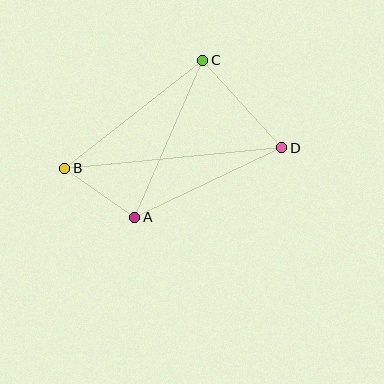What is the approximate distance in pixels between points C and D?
The distance between C and D is approximately 118 pixels.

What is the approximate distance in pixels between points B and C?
The distance between B and C is approximately 175 pixels.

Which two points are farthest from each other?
Points B and D are farthest from each other.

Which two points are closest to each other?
Points A and B are closest to each other.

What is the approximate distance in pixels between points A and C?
The distance between A and C is approximately 171 pixels.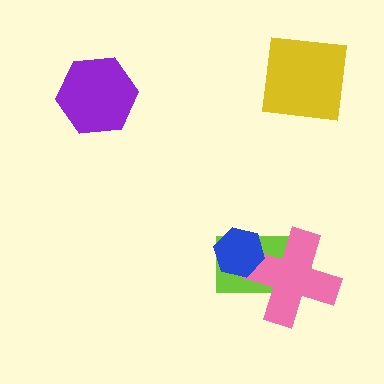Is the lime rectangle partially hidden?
Yes, it is partially covered by another shape.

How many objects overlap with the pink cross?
2 objects overlap with the pink cross.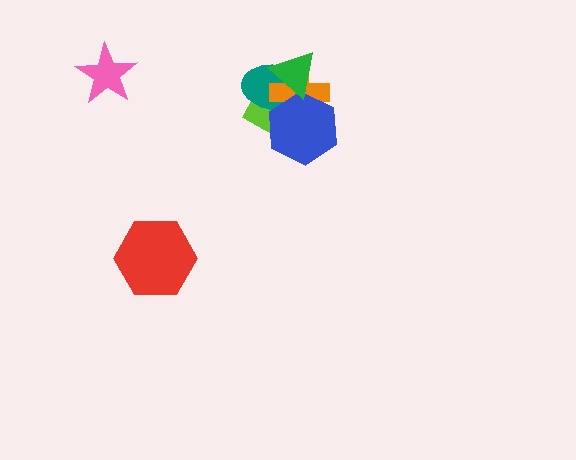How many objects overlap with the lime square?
4 objects overlap with the lime square.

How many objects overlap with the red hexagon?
0 objects overlap with the red hexagon.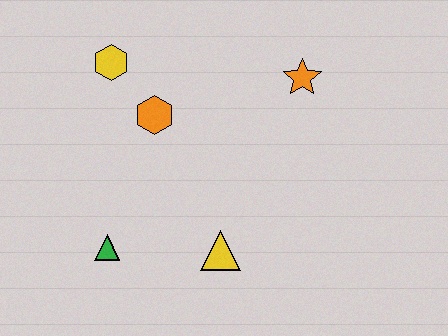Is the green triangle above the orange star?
No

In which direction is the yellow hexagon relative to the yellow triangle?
The yellow hexagon is above the yellow triangle.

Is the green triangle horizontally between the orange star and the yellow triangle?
No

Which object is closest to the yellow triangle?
The green triangle is closest to the yellow triangle.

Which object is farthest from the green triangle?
The orange star is farthest from the green triangle.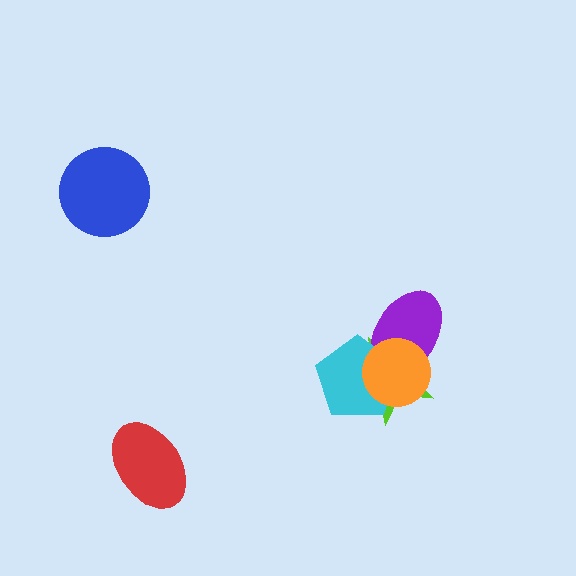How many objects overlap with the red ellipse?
0 objects overlap with the red ellipse.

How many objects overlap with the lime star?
3 objects overlap with the lime star.